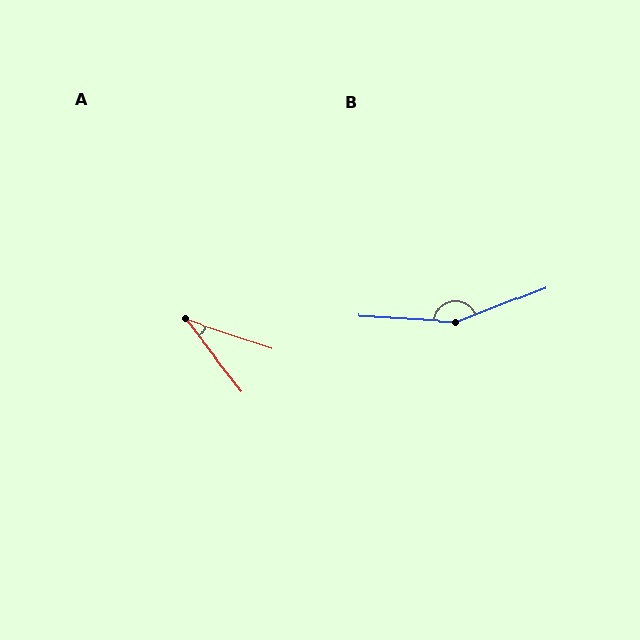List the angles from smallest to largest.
A (33°), B (155°).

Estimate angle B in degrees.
Approximately 155 degrees.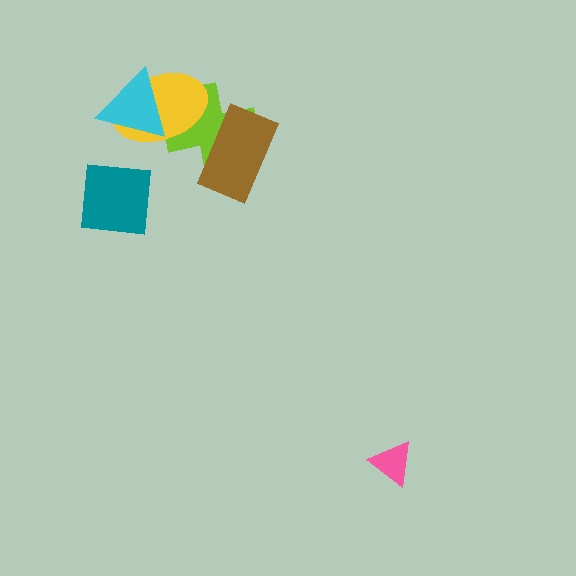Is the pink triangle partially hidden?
No, no other shape covers it.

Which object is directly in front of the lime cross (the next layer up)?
The brown rectangle is directly in front of the lime cross.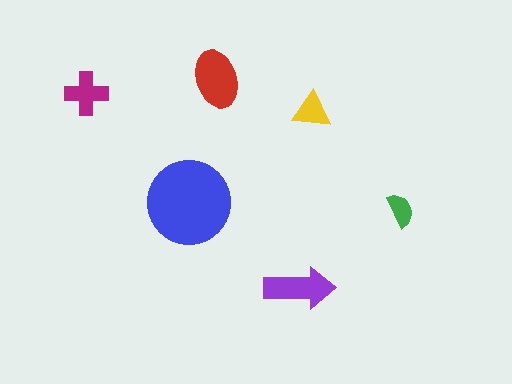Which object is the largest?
The blue circle.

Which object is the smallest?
The green semicircle.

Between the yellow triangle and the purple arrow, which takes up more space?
The purple arrow.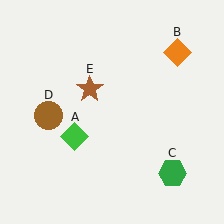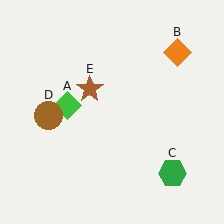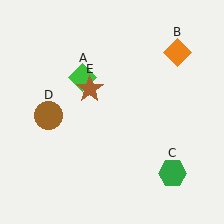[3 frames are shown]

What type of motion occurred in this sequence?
The green diamond (object A) rotated clockwise around the center of the scene.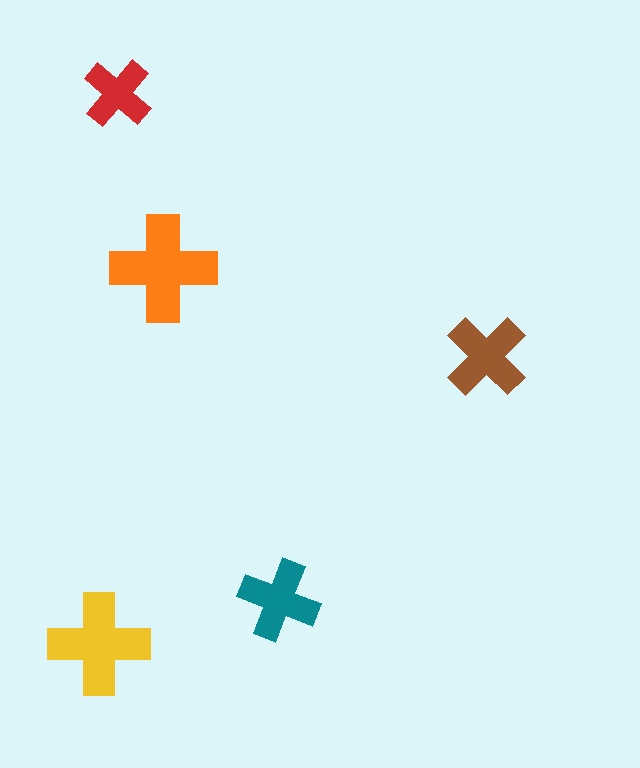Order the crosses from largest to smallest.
the orange one, the yellow one, the brown one, the teal one, the red one.